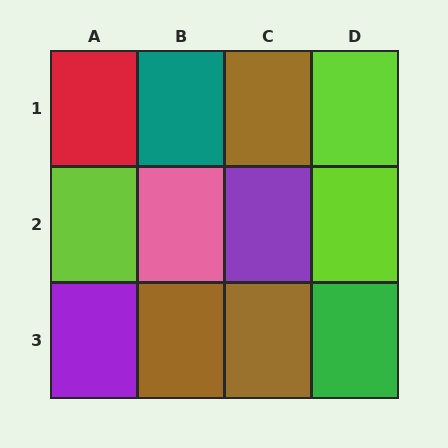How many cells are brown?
3 cells are brown.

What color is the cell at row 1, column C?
Brown.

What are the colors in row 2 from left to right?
Lime, pink, purple, lime.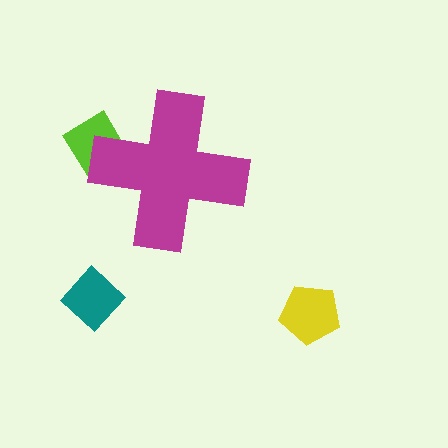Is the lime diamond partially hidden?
Yes, the lime diamond is partially hidden behind the magenta cross.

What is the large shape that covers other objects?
A magenta cross.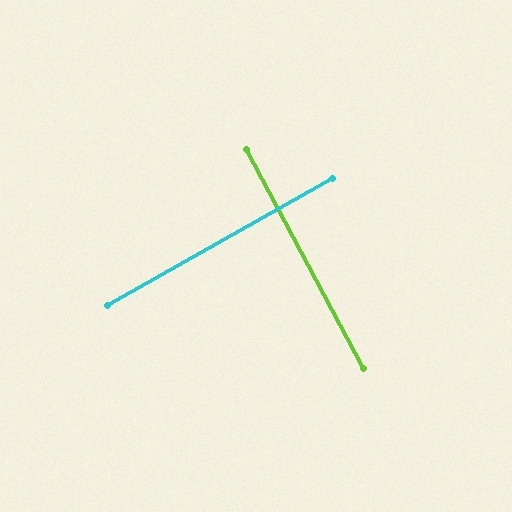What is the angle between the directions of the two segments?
Approximately 89 degrees.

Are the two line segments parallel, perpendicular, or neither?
Perpendicular — they meet at approximately 89°.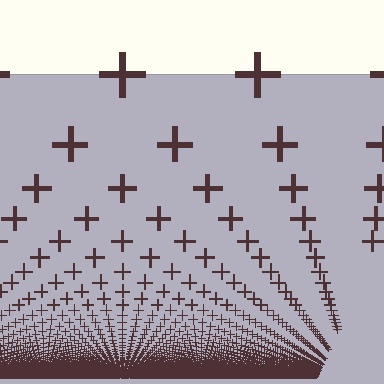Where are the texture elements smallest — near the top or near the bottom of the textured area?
Near the bottom.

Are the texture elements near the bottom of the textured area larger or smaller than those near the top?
Smaller. The gradient is inverted — elements near the bottom are smaller and denser.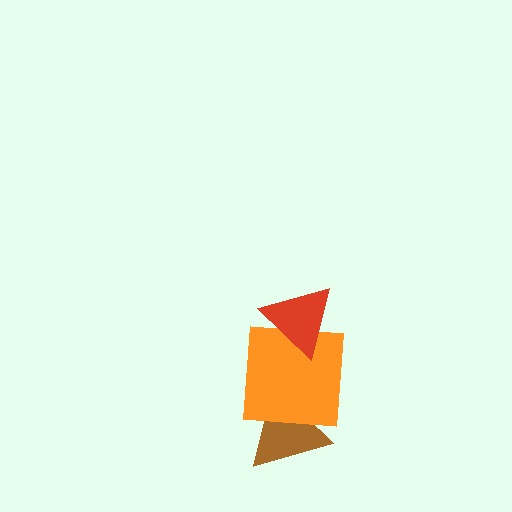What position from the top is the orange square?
The orange square is 2nd from the top.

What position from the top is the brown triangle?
The brown triangle is 3rd from the top.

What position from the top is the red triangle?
The red triangle is 1st from the top.